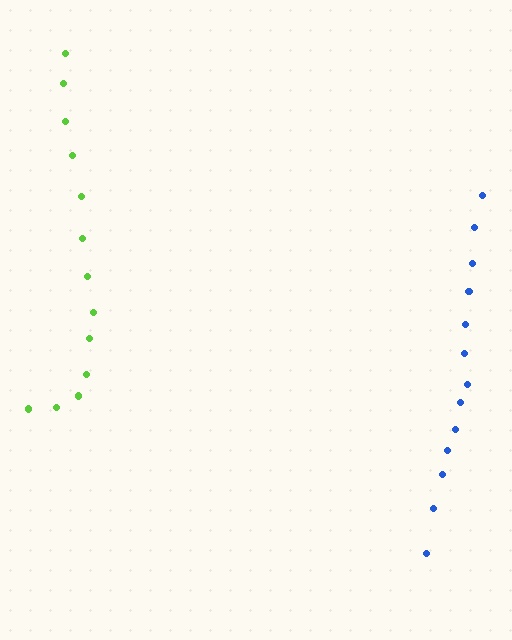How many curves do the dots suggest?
There are 2 distinct paths.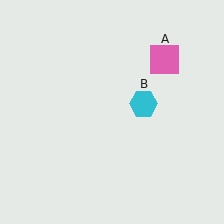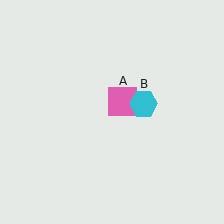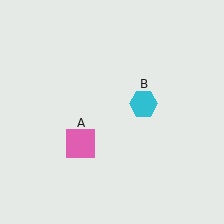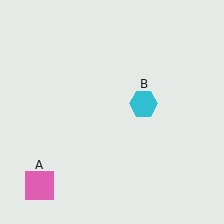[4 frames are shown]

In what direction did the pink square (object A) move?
The pink square (object A) moved down and to the left.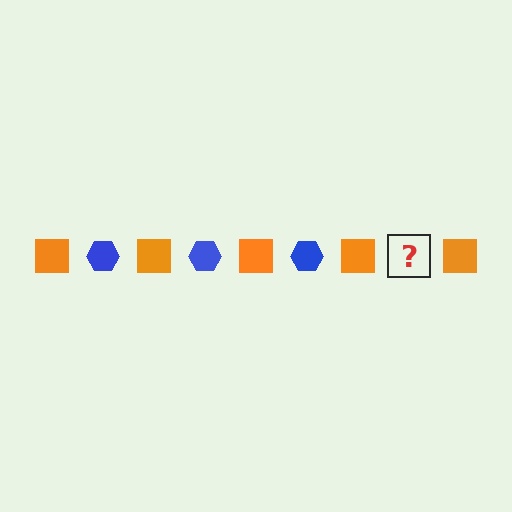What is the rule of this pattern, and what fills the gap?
The rule is that the pattern alternates between orange square and blue hexagon. The gap should be filled with a blue hexagon.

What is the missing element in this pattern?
The missing element is a blue hexagon.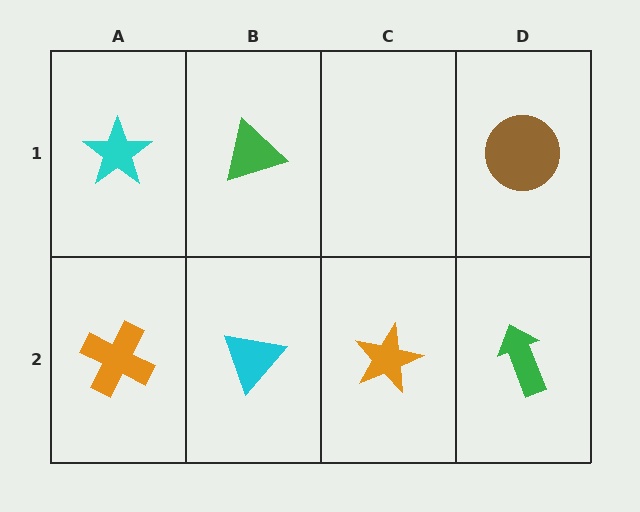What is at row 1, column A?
A cyan star.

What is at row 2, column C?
An orange star.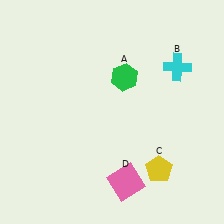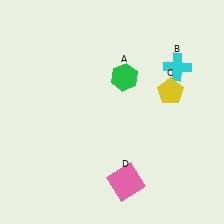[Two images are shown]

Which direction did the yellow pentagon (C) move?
The yellow pentagon (C) moved up.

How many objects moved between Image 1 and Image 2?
1 object moved between the two images.